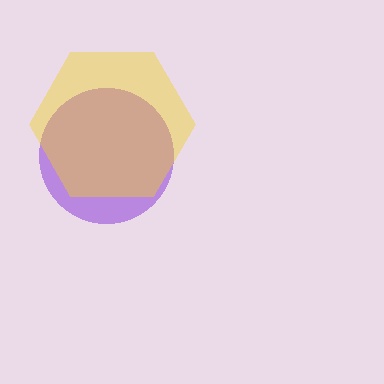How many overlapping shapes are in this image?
There are 2 overlapping shapes in the image.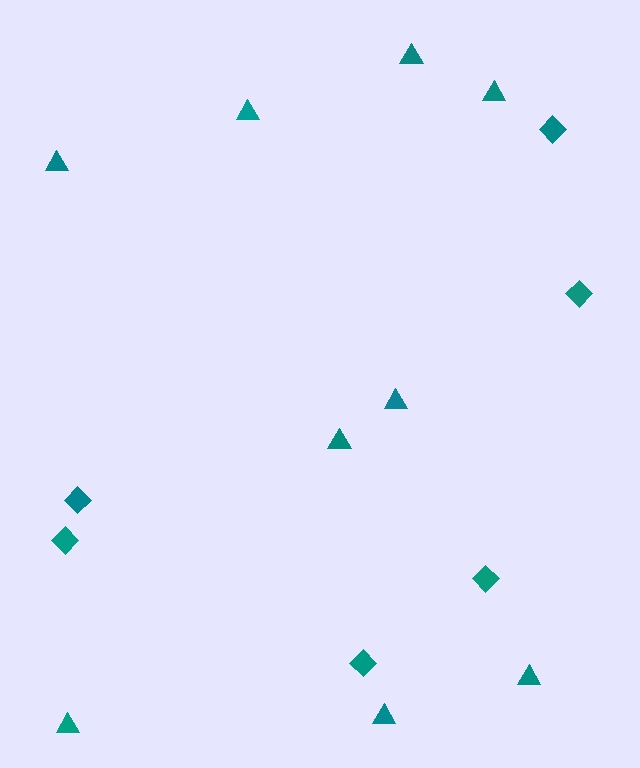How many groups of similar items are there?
There are 2 groups: one group of diamonds (6) and one group of triangles (9).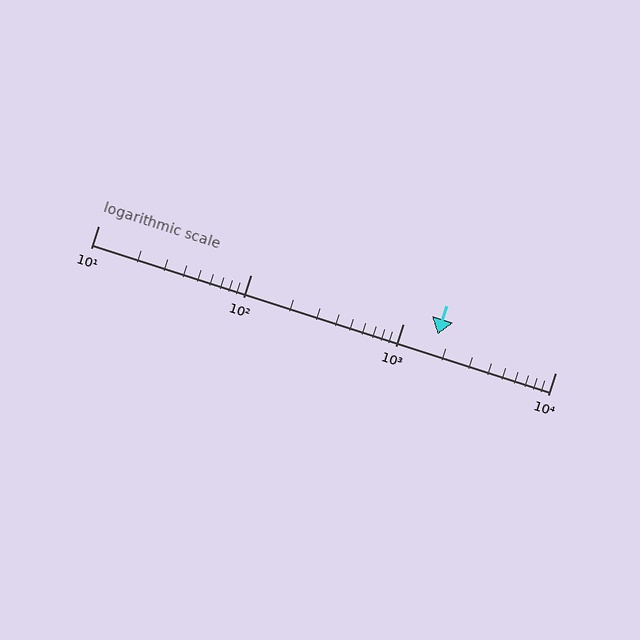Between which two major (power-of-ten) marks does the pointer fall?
The pointer is between 1000 and 10000.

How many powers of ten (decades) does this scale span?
The scale spans 3 decades, from 10 to 10000.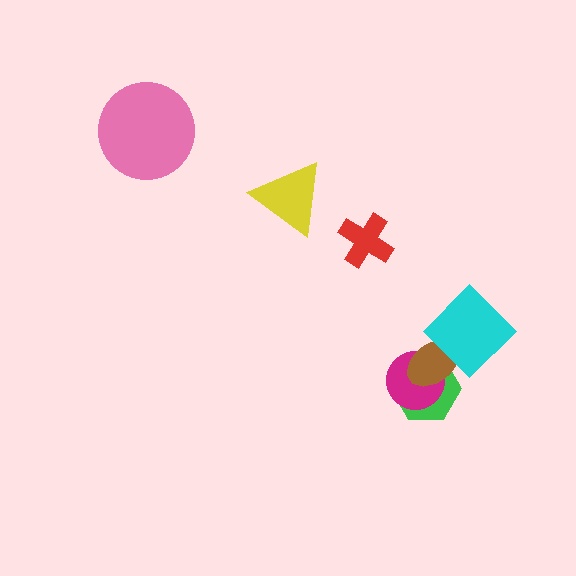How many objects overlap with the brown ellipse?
3 objects overlap with the brown ellipse.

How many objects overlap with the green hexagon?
3 objects overlap with the green hexagon.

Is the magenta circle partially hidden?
Yes, it is partially covered by another shape.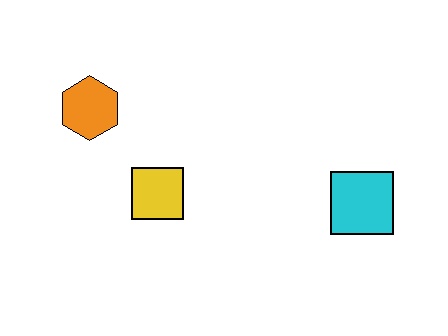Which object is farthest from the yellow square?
The cyan square is farthest from the yellow square.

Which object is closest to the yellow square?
The orange hexagon is closest to the yellow square.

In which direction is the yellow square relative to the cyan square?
The yellow square is to the left of the cyan square.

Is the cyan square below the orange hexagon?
Yes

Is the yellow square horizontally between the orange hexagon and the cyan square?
Yes